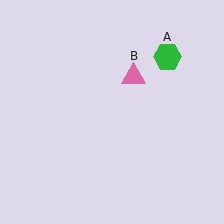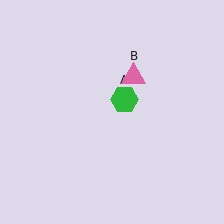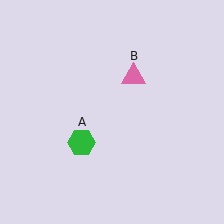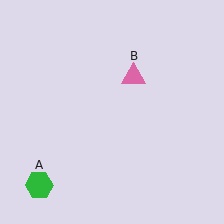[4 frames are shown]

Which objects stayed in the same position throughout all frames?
Pink triangle (object B) remained stationary.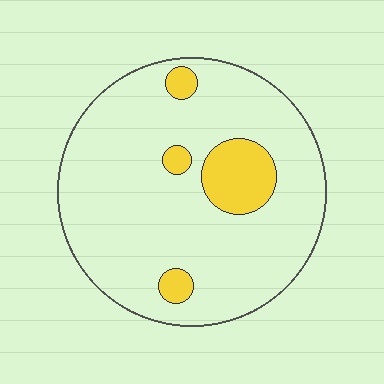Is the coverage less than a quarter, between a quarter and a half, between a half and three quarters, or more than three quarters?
Less than a quarter.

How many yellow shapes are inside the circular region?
4.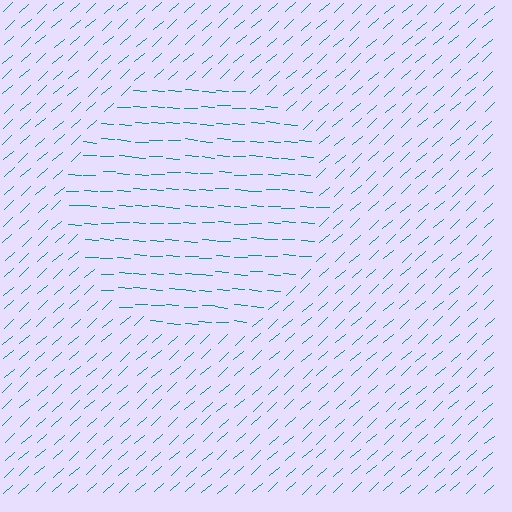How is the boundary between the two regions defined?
The boundary is defined purely by a change in line orientation (approximately 45 degrees difference). All lines are the same color and thickness.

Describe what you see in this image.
The image is filled with small teal line segments. A circle region in the image has lines oriented differently from the surrounding lines, creating a visible texture boundary.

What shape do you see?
I see a circle.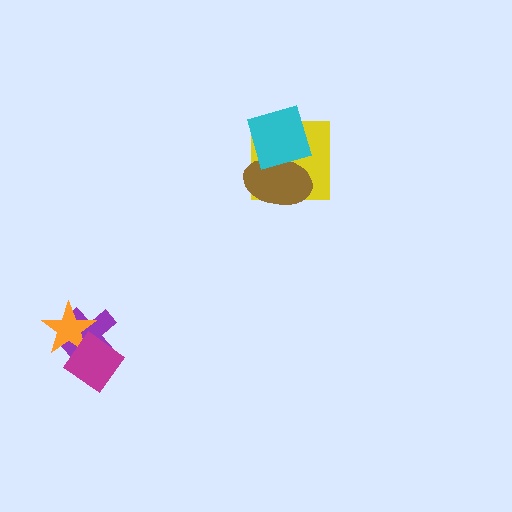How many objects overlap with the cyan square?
2 objects overlap with the cyan square.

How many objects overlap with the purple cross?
2 objects overlap with the purple cross.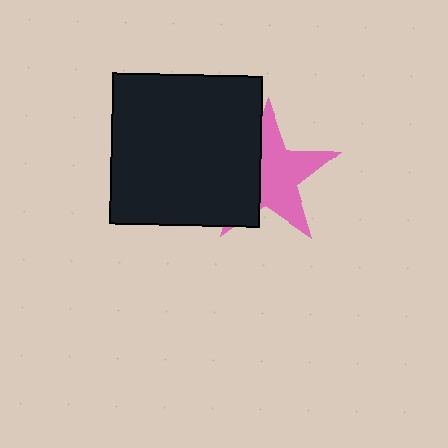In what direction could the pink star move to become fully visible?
The pink star could move right. That would shift it out from behind the black rectangle entirely.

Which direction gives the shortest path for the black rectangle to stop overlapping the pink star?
Moving left gives the shortest separation.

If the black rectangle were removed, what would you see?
You would see the complete pink star.